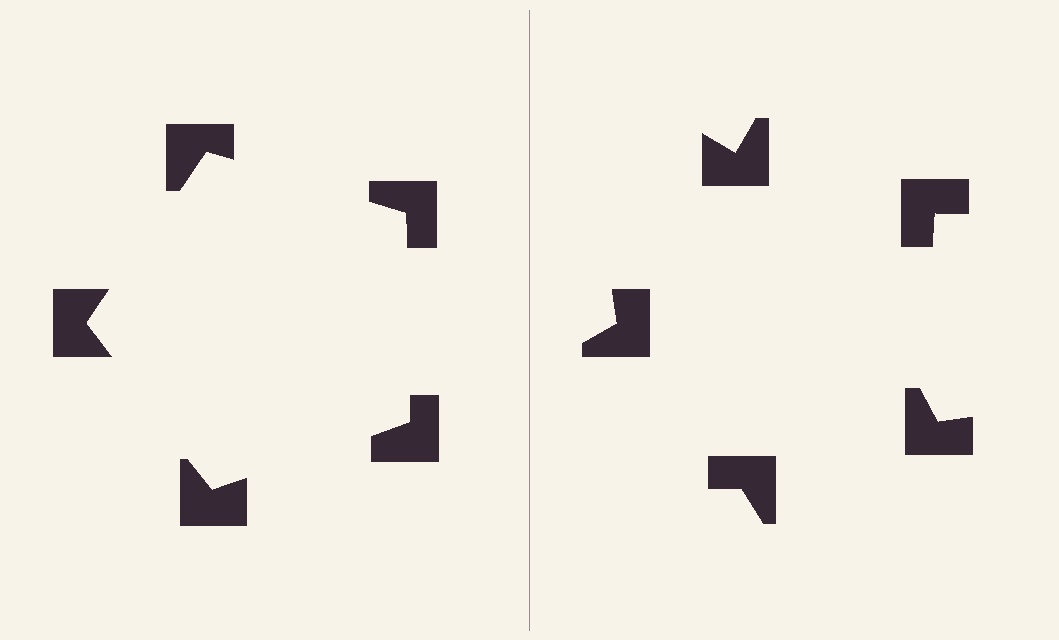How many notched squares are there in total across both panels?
10 — 5 on each side.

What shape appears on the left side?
An illusory pentagon.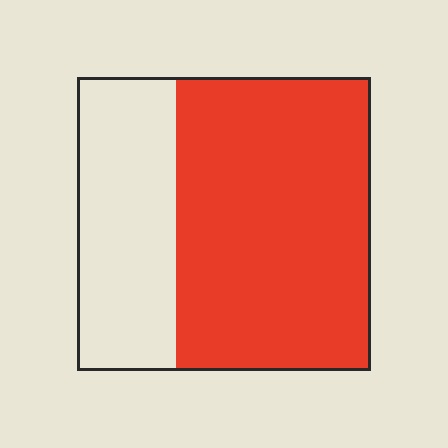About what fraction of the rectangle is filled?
About two thirds (2/3).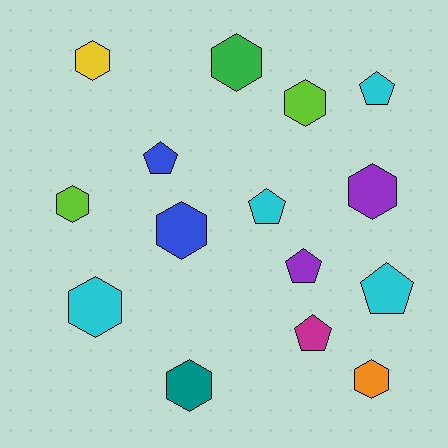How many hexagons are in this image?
There are 9 hexagons.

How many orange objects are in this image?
There is 1 orange object.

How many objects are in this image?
There are 15 objects.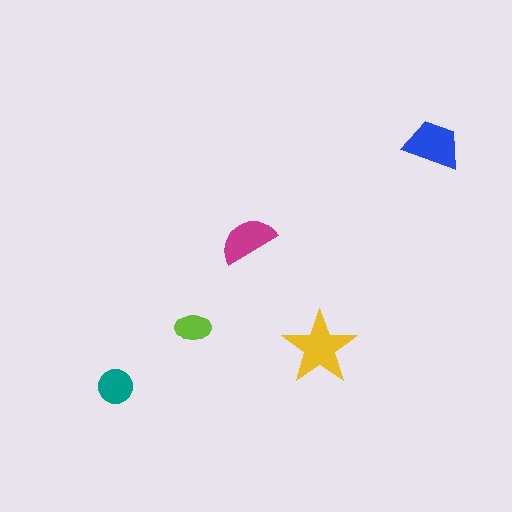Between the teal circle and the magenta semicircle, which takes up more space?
The magenta semicircle.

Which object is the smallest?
The lime ellipse.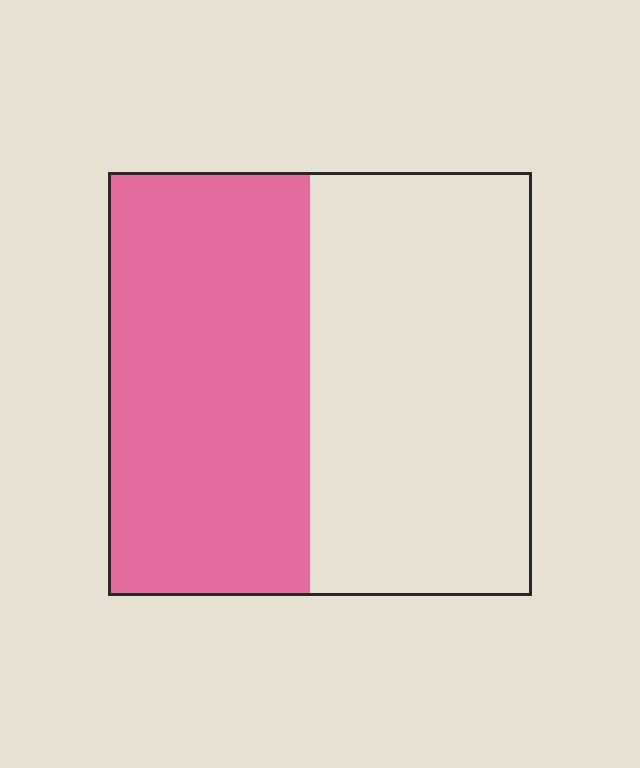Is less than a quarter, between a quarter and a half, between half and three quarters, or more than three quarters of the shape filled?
Between a quarter and a half.